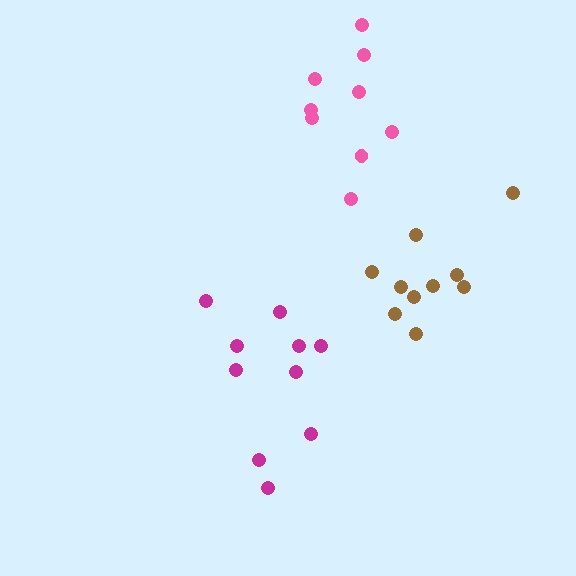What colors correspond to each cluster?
The clusters are colored: pink, magenta, brown.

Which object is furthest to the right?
The brown cluster is rightmost.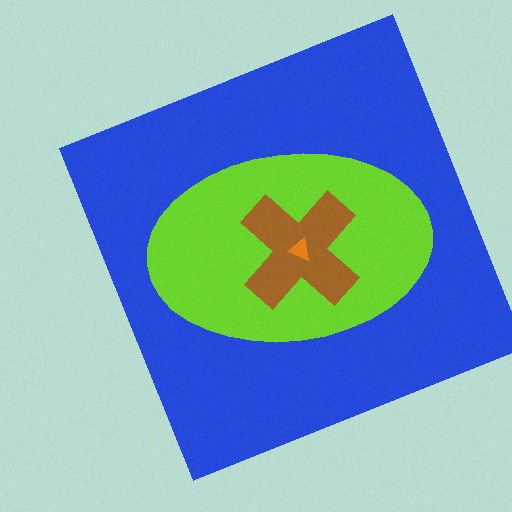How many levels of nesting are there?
4.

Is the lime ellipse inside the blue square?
Yes.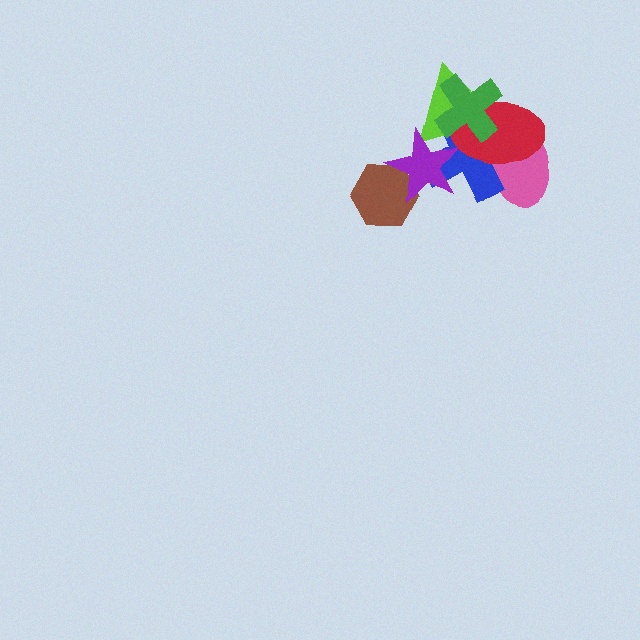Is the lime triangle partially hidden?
Yes, it is partially covered by another shape.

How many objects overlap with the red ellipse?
4 objects overlap with the red ellipse.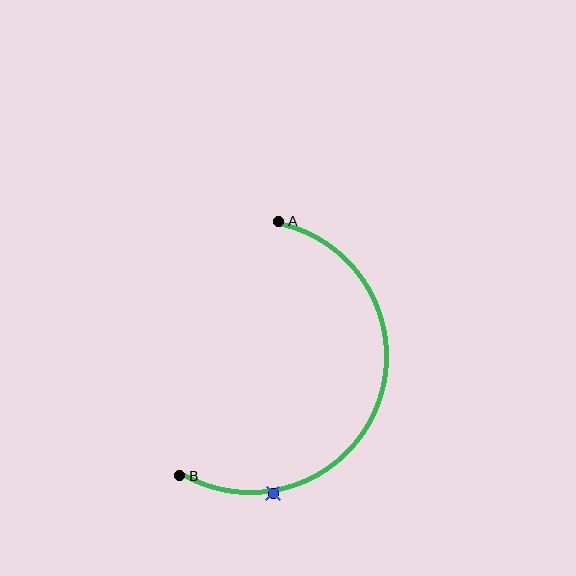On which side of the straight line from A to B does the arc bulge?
The arc bulges to the right of the straight line connecting A and B.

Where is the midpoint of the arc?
The arc midpoint is the point on the curve farthest from the straight line joining A and B. It sits to the right of that line.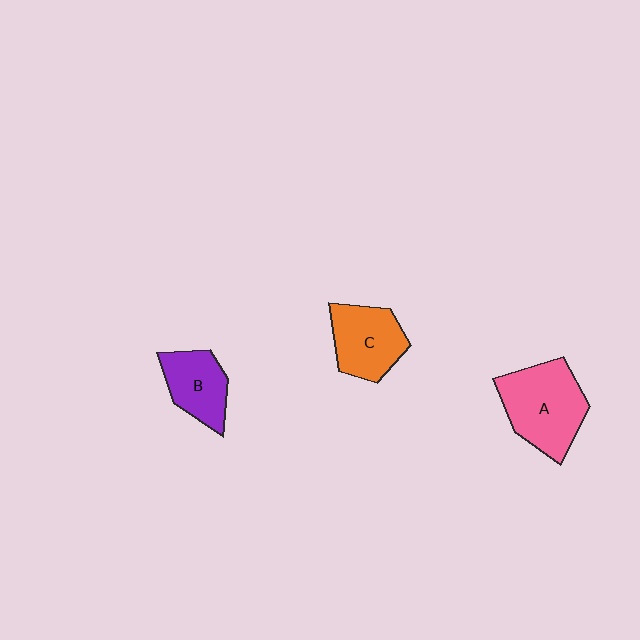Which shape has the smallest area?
Shape B (purple).